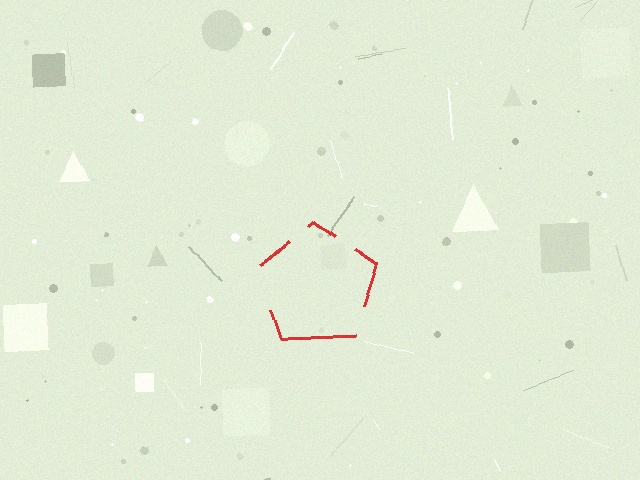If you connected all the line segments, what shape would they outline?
They would outline a pentagon.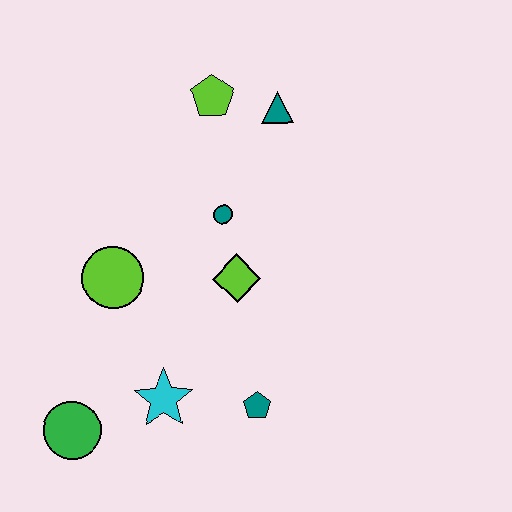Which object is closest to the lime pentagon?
The teal triangle is closest to the lime pentagon.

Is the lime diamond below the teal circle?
Yes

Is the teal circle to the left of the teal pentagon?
Yes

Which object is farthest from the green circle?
The teal triangle is farthest from the green circle.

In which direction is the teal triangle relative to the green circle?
The teal triangle is above the green circle.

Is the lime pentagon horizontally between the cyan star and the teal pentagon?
Yes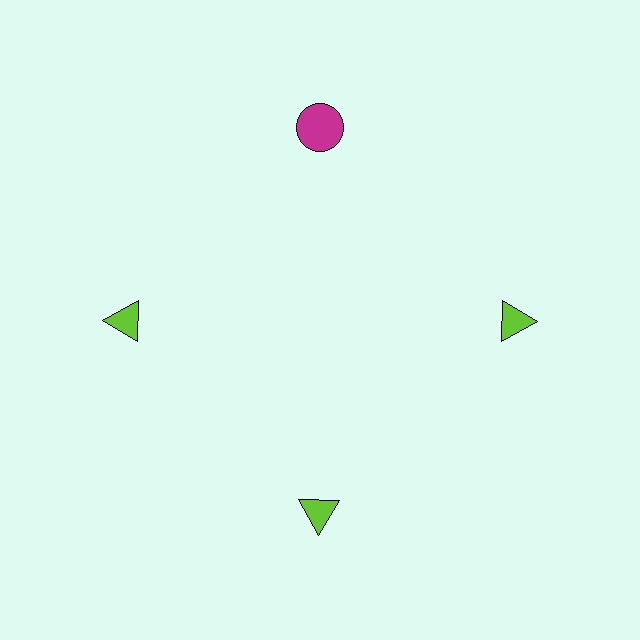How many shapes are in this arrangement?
There are 4 shapes arranged in a ring pattern.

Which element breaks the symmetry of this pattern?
The magenta circle at roughly the 12 o'clock position breaks the symmetry. All other shapes are lime triangles.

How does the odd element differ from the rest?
It differs in both color (magenta instead of lime) and shape (circle instead of triangle).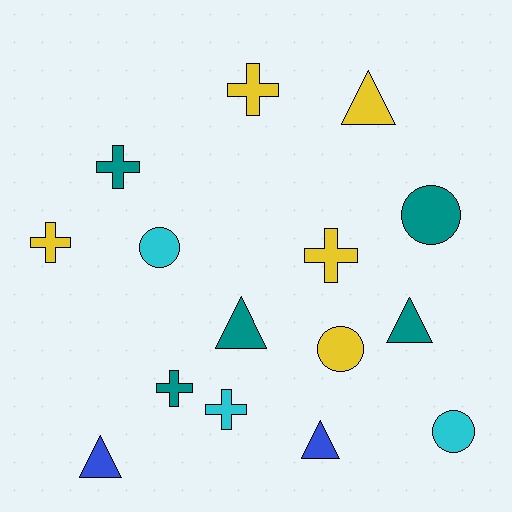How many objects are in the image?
There are 15 objects.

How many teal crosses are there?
There are 2 teal crosses.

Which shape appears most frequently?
Cross, with 6 objects.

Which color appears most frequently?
Yellow, with 5 objects.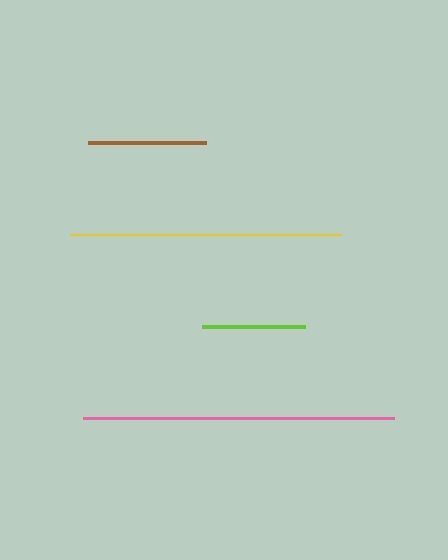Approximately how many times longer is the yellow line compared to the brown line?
The yellow line is approximately 2.3 times the length of the brown line.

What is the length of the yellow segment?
The yellow segment is approximately 270 pixels long.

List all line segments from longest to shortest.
From longest to shortest: pink, yellow, brown, lime.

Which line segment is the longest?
The pink line is the longest at approximately 311 pixels.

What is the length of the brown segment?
The brown segment is approximately 118 pixels long.